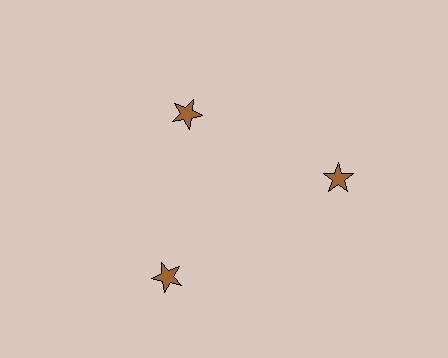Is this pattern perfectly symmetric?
No. The 3 brown stars are arranged in a ring, but one element near the 11 o'clock position is pulled inward toward the center, breaking the 3-fold rotational symmetry.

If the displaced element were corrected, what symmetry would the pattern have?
It would have 3-fold rotational symmetry — the pattern would map onto itself every 120 degrees.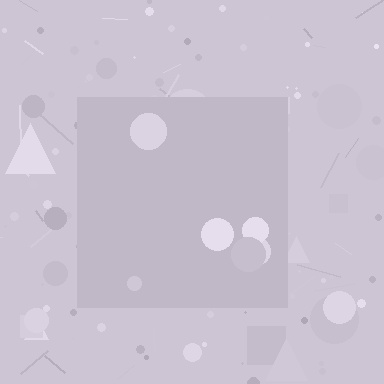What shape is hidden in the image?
A square is hidden in the image.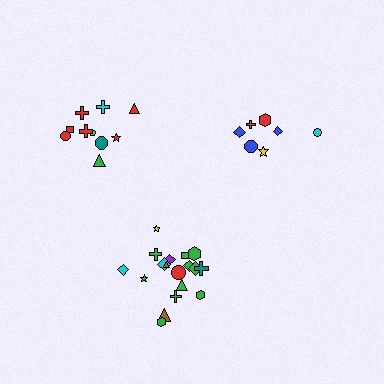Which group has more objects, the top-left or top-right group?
The top-left group.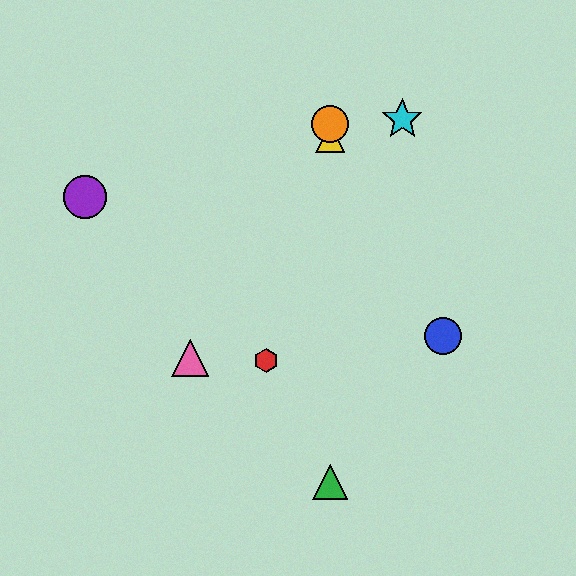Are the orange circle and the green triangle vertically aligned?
Yes, both are at x≈330.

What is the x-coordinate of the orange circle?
The orange circle is at x≈330.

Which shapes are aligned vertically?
The green triangle, the yellow triangle, the orange circle are aligned vertically.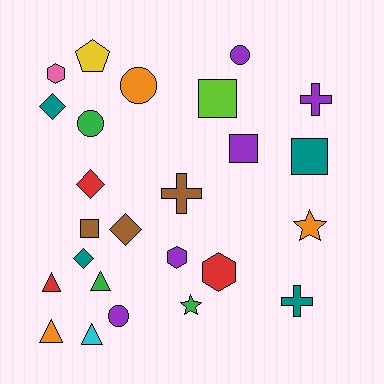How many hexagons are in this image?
There are 3 hexagons.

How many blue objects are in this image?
There are no blue objects.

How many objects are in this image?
There are 25 objects.